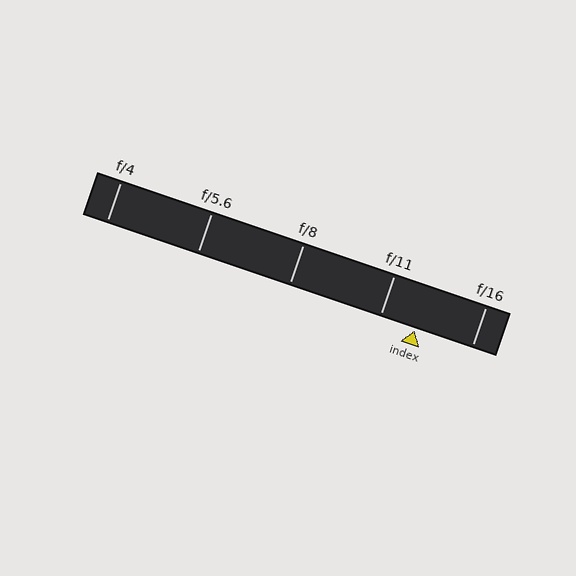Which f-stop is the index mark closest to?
The index mark is closest to f/11.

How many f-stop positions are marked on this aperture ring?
There are 5 f-stop positions marked.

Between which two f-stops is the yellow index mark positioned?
The index mark is between f/11 and f/16.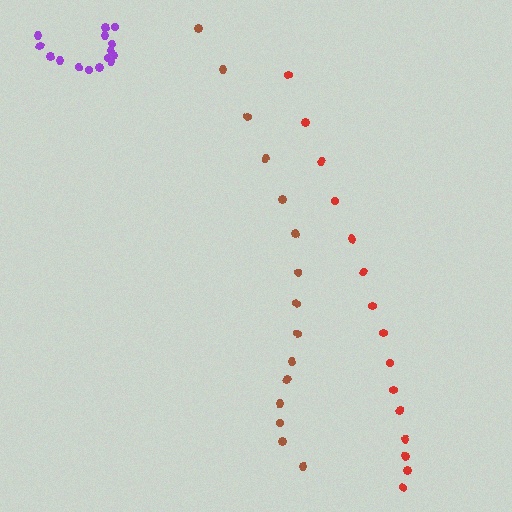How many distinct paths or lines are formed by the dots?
There are 3 distinct paths.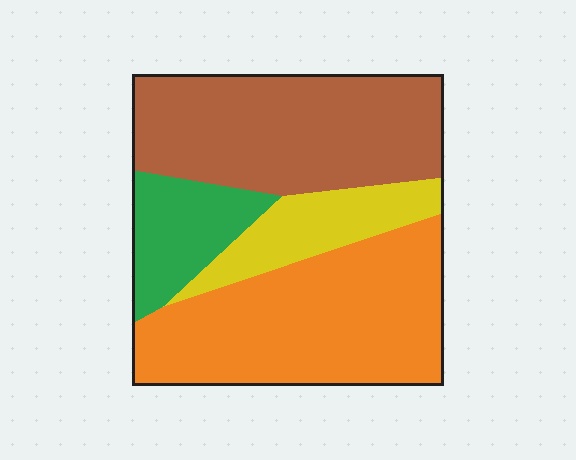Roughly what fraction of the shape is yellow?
Yellow covers 13% of the shape.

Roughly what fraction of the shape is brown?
Brown takes up about three eighths (3/8) of the shape.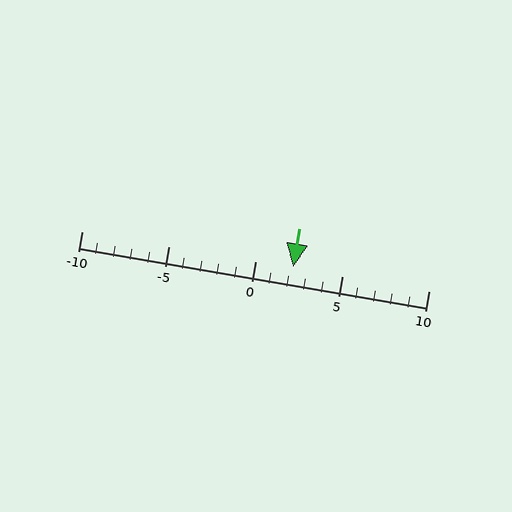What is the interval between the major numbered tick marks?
The major tick marks are spaced 5 units apart.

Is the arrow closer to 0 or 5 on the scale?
The arrow is closer to 0.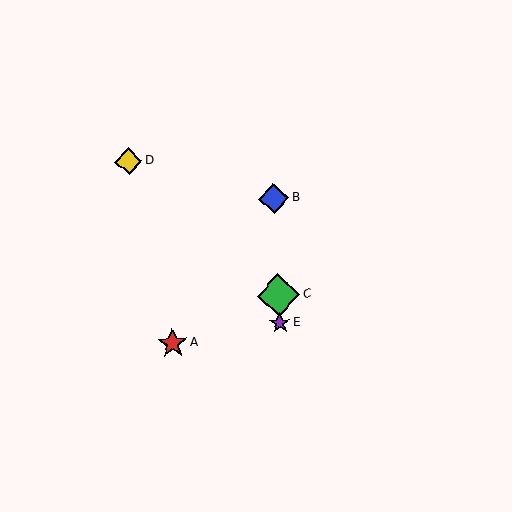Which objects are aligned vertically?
Objects B, C, E are aligned vertically.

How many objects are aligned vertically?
3 objects (B, C, E) are aligned vertically.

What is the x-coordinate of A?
Object A is at x≈172.